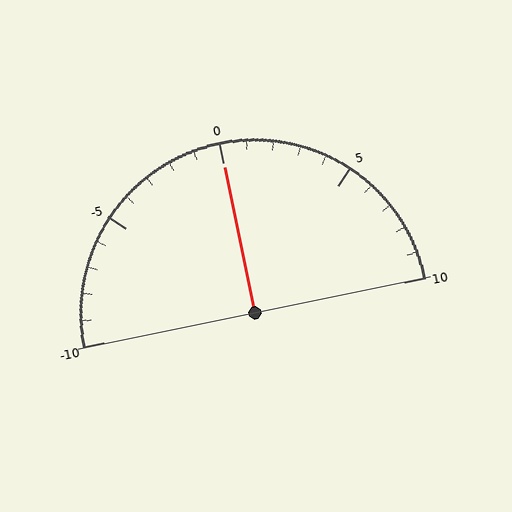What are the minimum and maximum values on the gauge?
The gauge ranges from -10 to 10.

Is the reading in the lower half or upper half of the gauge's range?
The reading is in the upper half of the range (-10 to 10).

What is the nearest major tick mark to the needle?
The nearest major tick mark is 0.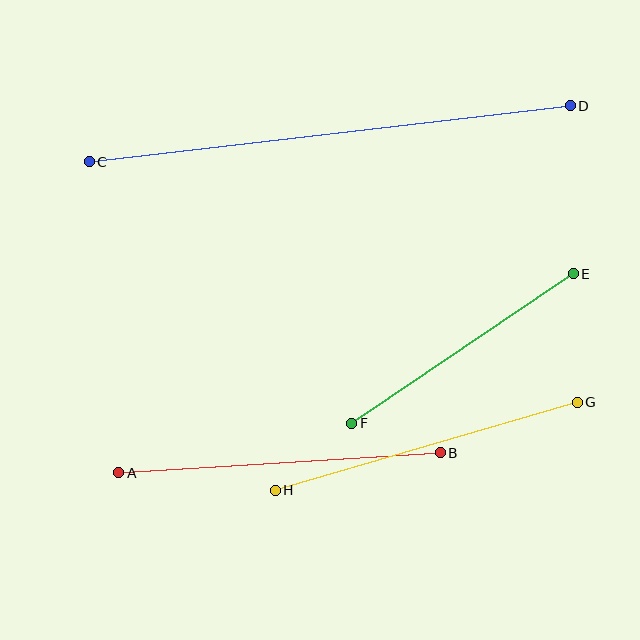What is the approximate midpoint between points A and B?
The midpoint is at approximately (280, 463) pixels.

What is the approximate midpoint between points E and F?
The midpoint is at approximately (462, 348) pixels.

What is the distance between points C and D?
The distance is approximately 484 pixels.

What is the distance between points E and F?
The distance is approximately 267 pixels.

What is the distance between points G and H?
The distance is approximately 314 pixels.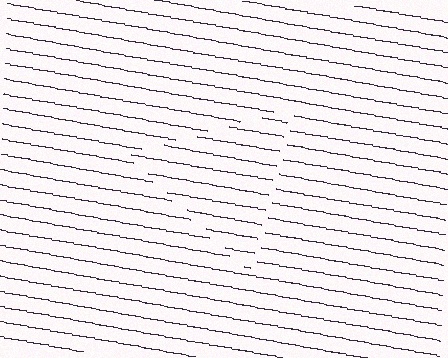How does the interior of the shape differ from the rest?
The interior of the shape contains the same grating, shifted by half a period — the contour is defined by the phase discontinuity where line-ends from the inner and outer gratings abut.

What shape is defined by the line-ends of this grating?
An illusory triangle. The interior of the shape contains the same grating, shifted by half a period — the contour is defined by the phase discontinuity where line-ends from the inner and outer gratings abut.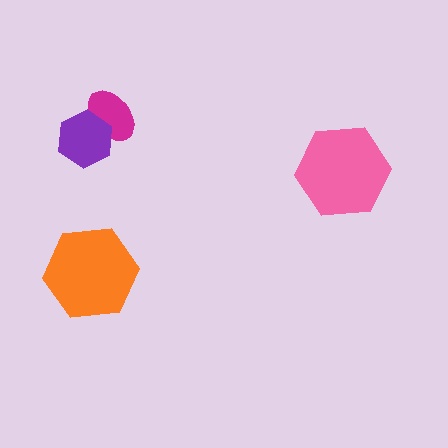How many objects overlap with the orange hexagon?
0 objects overlap with the orange hexagon.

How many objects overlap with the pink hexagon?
0 objects overlap with the pink hexagon.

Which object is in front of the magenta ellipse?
The purple hexagon is in front of the magenta ellipse.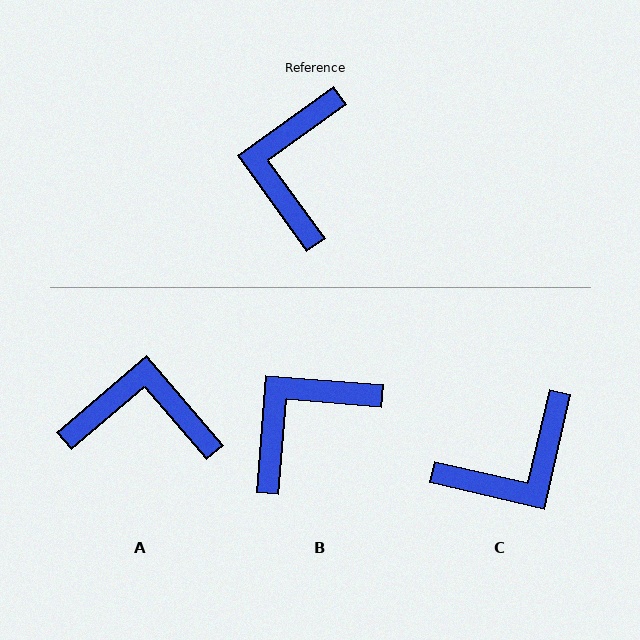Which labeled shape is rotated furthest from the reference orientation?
C, about 131 degrees away.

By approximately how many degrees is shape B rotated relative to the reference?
Approximately 41 degrees clockwise.